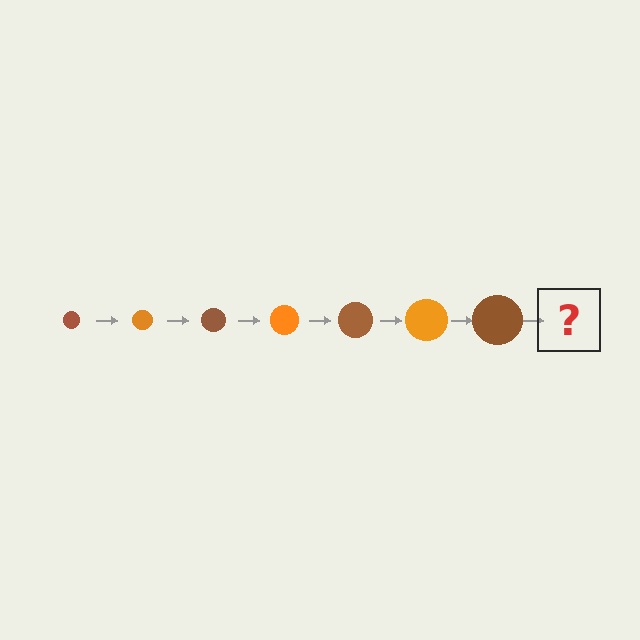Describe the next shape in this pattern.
It should be an orange circle, larger than the previous one.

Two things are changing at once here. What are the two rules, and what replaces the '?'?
The two rules are that the circle grows larger each step and the color cycles through brown and orange. The '?' should be an orange circle, larger than the previous one.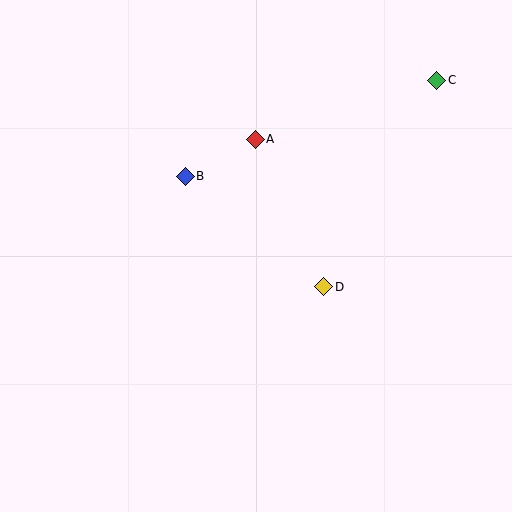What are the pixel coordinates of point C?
Point C is at (437, 80).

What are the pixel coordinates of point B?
Point B is at (185, 176).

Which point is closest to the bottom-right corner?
Point D is closest to the bottom-right corner.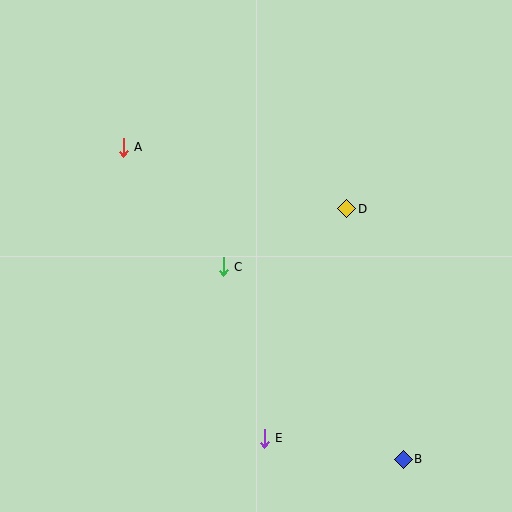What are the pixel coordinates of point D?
Point D is at (347, 209).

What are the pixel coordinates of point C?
Point C is at (223, 267).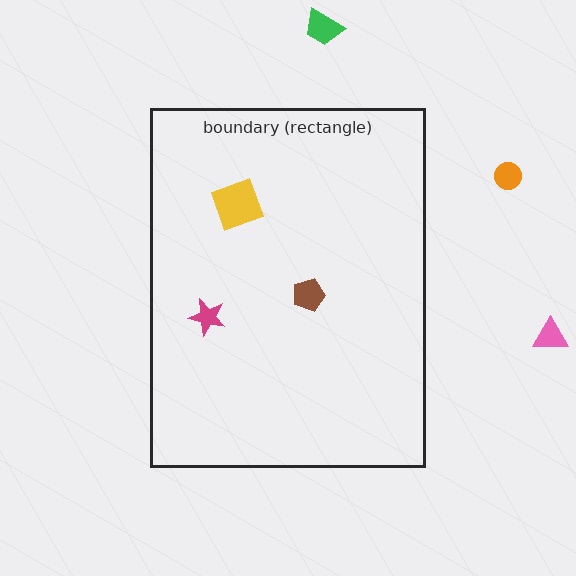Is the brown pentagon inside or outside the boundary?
Inside.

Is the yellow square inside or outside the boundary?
Inside.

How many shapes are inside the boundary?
3 inside, 3 outside.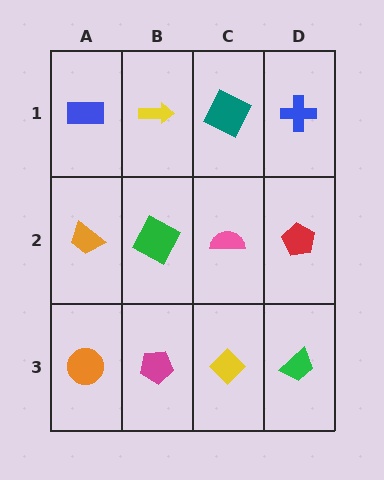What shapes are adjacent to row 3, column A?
An orange trapezoid (row 2, column A), a magenta pentagon (row 3, column B).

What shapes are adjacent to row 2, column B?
A yellow arrow (row 1, column B), a magenta pentagon (row 3, column B), an orange trapezoid (row 2, column A), a pink semicircle (row 2, column C).